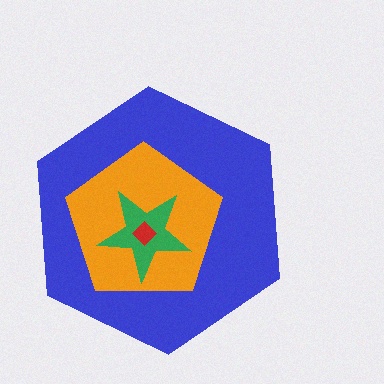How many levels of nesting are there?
4.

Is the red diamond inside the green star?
Yes.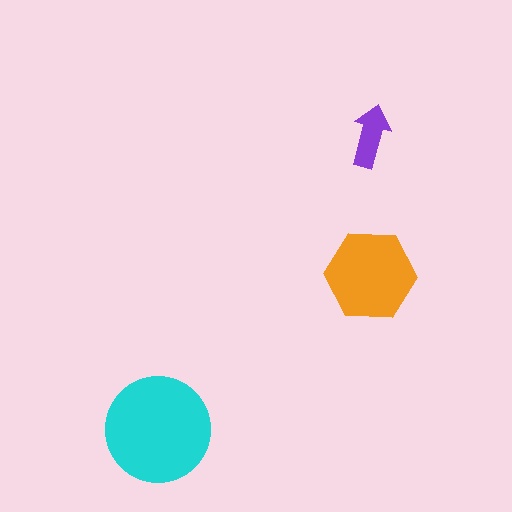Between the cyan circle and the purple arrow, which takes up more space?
The cyan circle.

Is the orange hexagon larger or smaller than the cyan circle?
Smaller.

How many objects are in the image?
There are 3 objects in the image.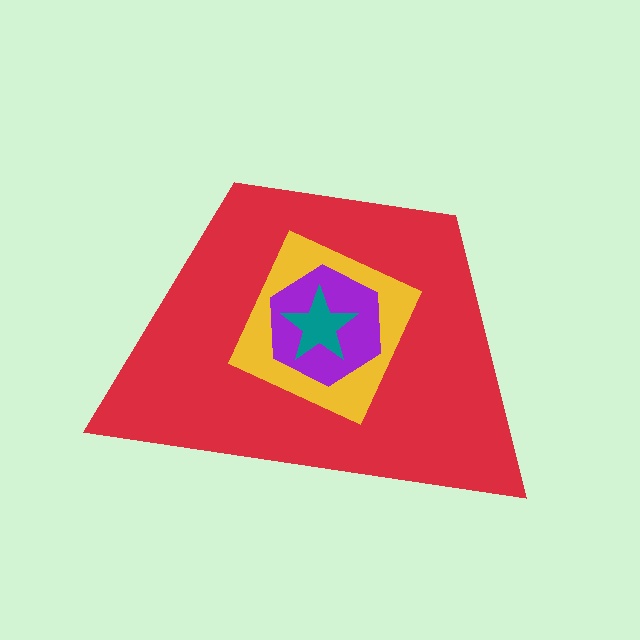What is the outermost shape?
The red trapezoid.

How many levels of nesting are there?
4.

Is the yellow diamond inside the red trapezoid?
Yes.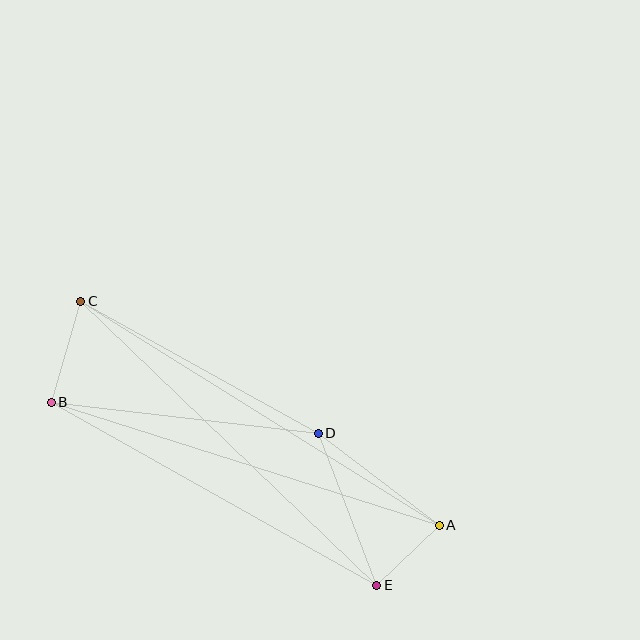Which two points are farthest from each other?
Points A and C are farthest from each other.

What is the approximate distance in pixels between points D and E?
The distance between D and E is approximately 163 pixels.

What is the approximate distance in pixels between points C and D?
The distance between C and D is approximately 272 pixels.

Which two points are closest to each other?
Points A and E are closest to each other.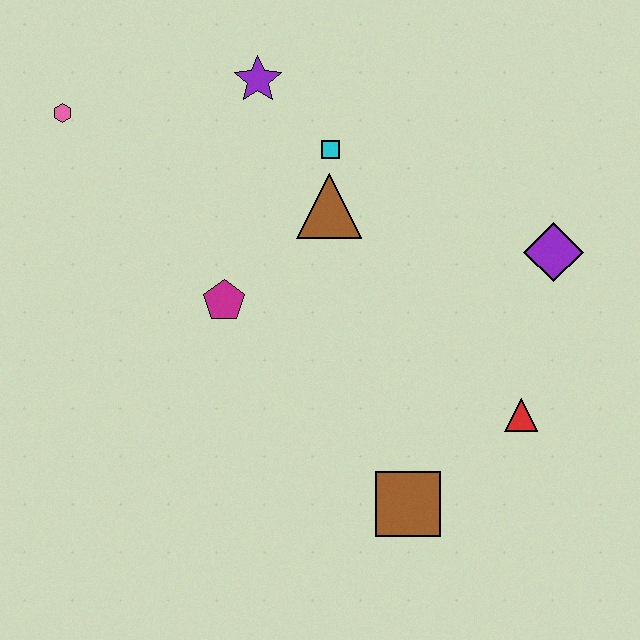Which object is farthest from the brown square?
The pink hexagon is farthest from the brown square.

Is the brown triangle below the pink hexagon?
Yes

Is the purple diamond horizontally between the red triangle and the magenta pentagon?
No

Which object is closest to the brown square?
The red triangle is closest to the brown square.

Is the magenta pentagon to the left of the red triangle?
Yes